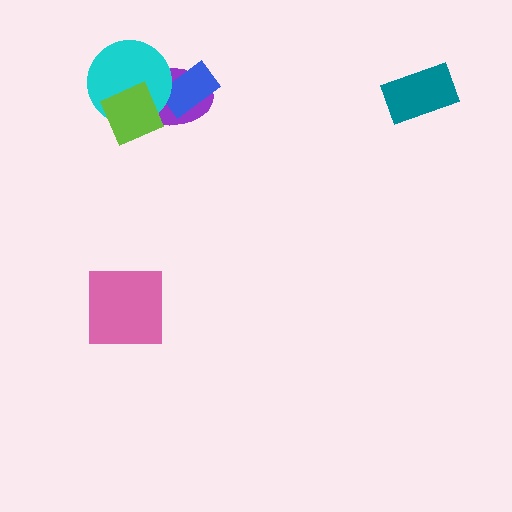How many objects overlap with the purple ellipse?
3 objects overlap with the purple ellipse.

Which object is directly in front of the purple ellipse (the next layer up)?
The blue rectangle is directly in front of the purple ellipse.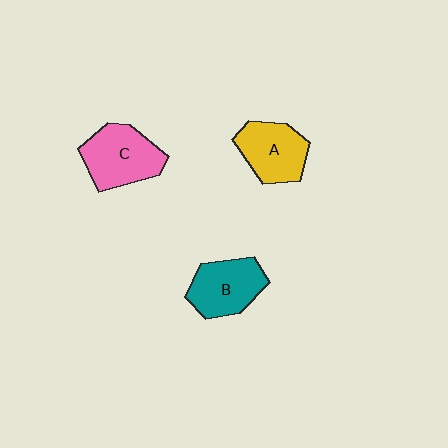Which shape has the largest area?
Shape C (pink).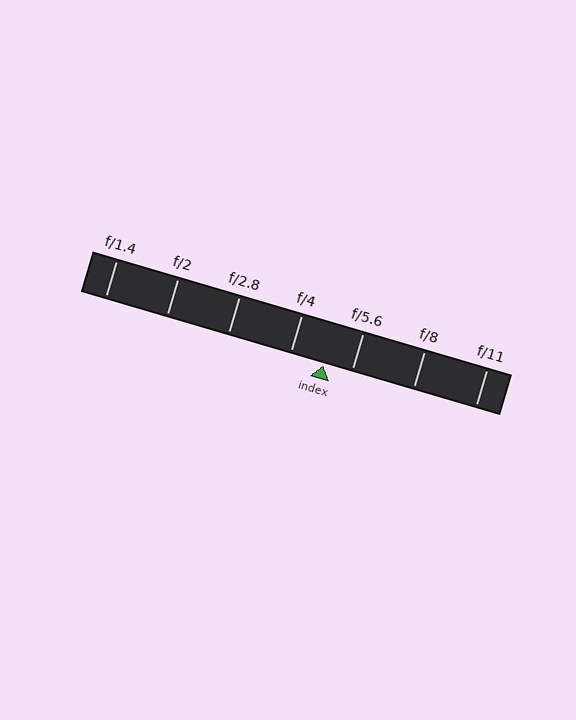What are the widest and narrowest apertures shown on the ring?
The widest aperture shown is f/1.4 and the narrowest is f/11.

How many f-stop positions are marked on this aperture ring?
There are 7 f-stop positions marked.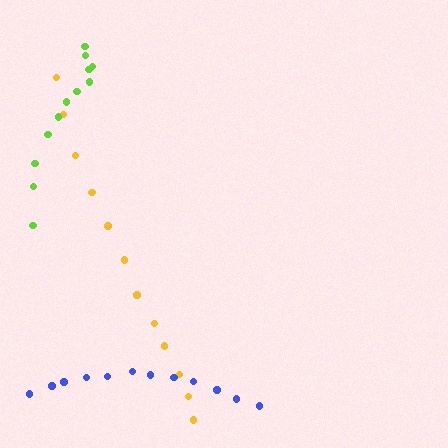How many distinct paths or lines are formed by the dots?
There are 3 distinct paths.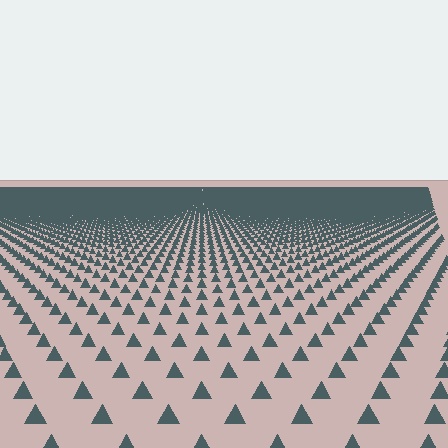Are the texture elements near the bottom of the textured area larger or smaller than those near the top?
Larger. Near the bottom, elements are closer to the viewer and appear at a bigger on-screen size.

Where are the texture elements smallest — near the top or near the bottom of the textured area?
Near the top.